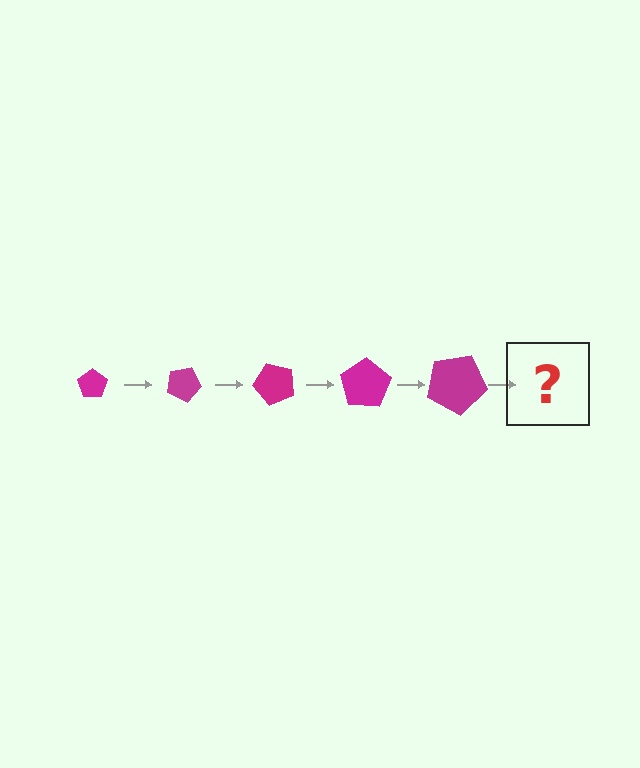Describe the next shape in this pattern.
It should be a pentagon, larger than the previous one and rotated 125 degrees from the start.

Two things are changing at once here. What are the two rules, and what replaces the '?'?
The two rules are that the pentagon grows larger each step and it rotates 25 degrees each step. The '?' should be a pentagon, larger than the previous one and rotated 125 degrees from the start.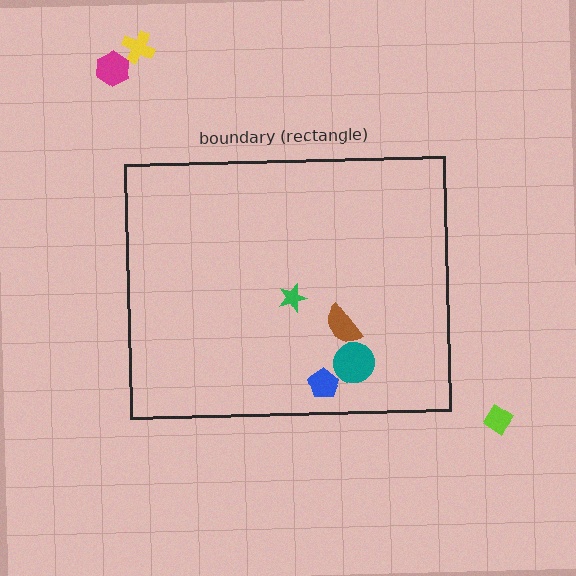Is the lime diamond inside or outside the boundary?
Outside.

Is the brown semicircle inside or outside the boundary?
Inside.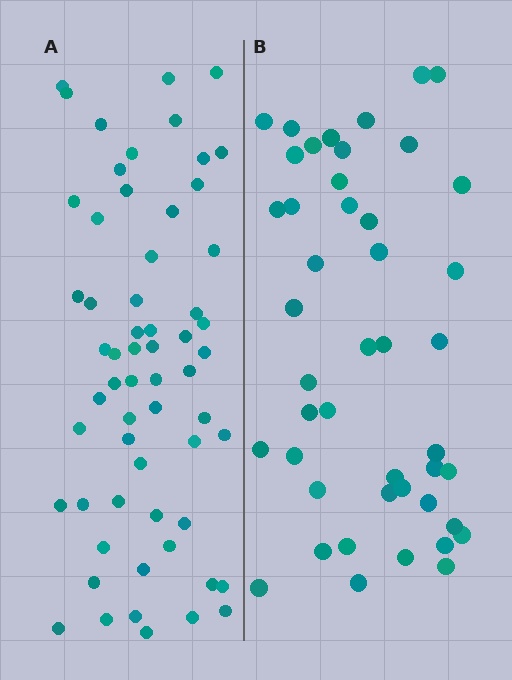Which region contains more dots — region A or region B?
Region A (the left region) has more dots.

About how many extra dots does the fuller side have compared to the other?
Region A has approximately 15 more dots than region B.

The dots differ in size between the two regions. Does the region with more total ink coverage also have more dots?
No. Region B has more total ink coverage because its dots are larger, but region A actually contains more individual dots. Total area can be misleading — the number of items is what matters here.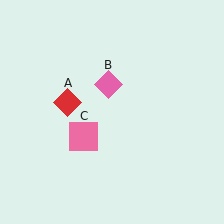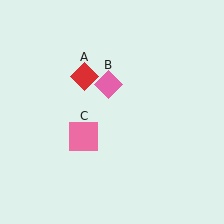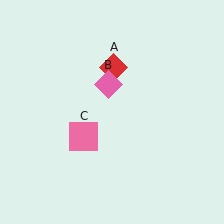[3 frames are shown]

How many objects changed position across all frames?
1 object changed position: red diamond (object A).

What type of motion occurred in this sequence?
The red diamond (object A) rotated clockwise around the center of the scene.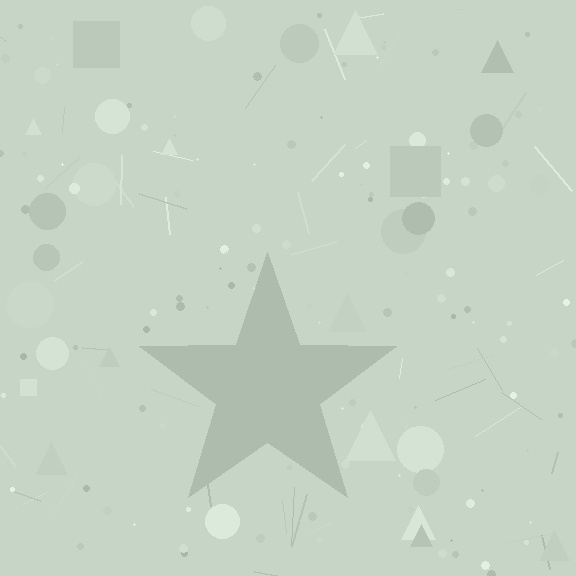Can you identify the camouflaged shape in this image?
The camouflaged shape is a star.